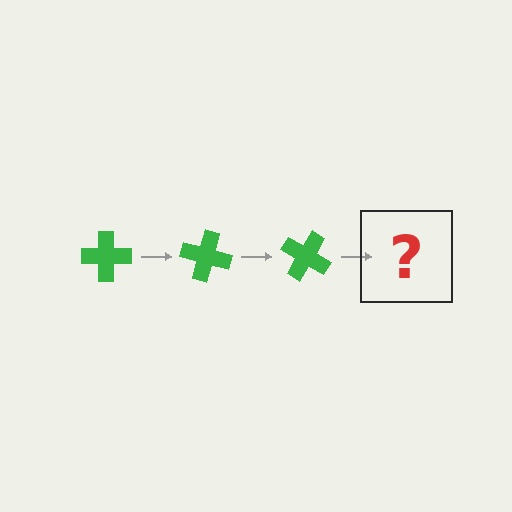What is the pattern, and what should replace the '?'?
The pattern is that the cross rotates 15 degrees each step. The '?' should be a green cross rotated 45 degrees.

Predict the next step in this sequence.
The next step is a green cross rotated 45 degrees.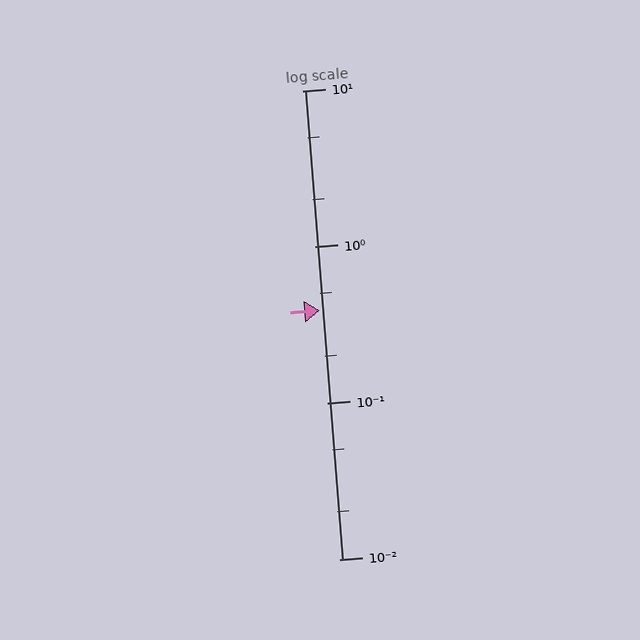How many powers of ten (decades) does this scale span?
The scale spans 3 decades, from 0.01 to 10.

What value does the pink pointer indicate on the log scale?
The pointer indicates approximately 0.39.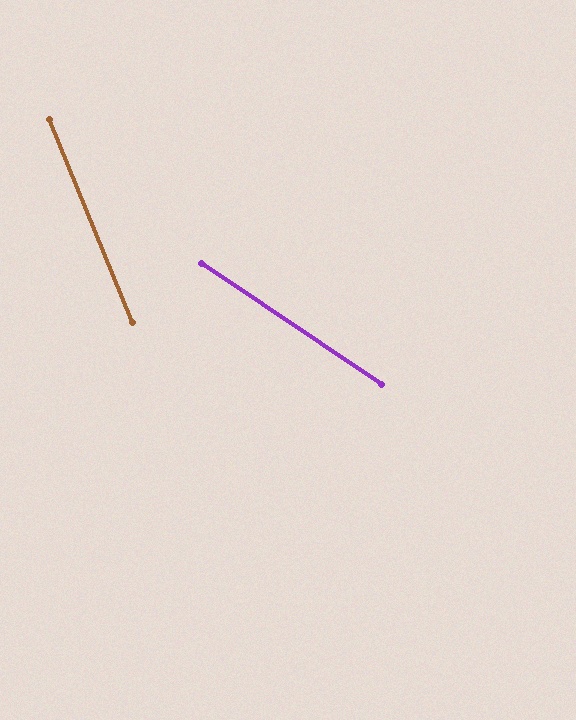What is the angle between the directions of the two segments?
Approximately 34 degrees.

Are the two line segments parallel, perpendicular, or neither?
Neither parallel nor perpendicular — they differ by about 34°.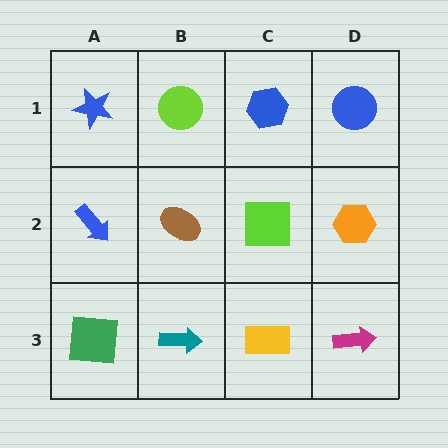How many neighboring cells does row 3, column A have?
2.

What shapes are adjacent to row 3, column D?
An orange hexagon (row 2, column D), a yellow rectangle (row 3, column C).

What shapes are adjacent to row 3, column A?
A blue arrow (row 2, column A), a teal arrow (row 3, column B).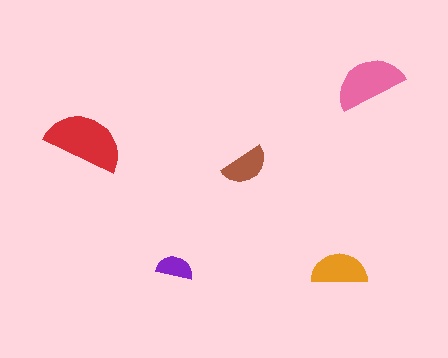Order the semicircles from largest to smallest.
the red one, the pink one, the orange one, the brown one, the purple one.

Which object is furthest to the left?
The red semicircle is leftmost.